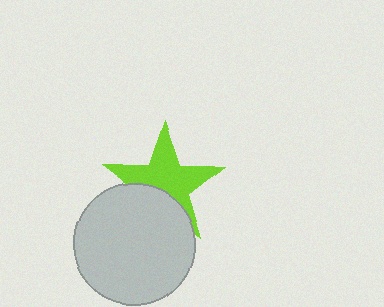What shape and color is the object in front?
The object in front is a light gray circle.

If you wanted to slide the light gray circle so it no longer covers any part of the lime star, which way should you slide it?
Slide it down — that is the most direct way to separate the two shapes.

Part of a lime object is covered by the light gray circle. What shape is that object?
It is a star.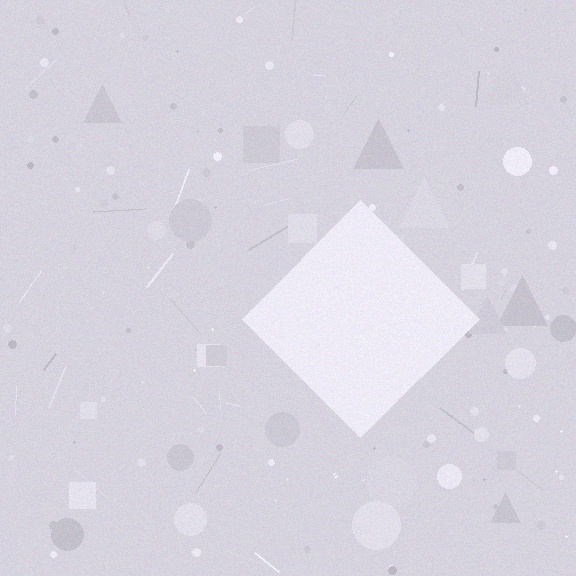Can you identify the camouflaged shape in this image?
The camouflaged shape is a diamond.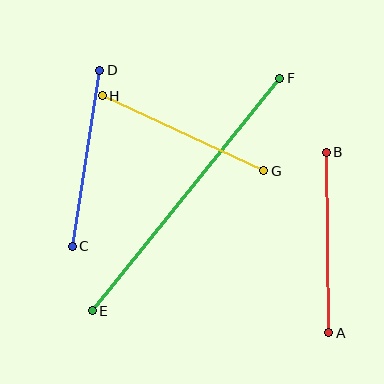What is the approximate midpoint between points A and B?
The midpoint is at approximately (328, 243) pixels.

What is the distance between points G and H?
The distance is approximately 178 pixels.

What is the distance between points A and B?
The distance is approximately 180 pixels.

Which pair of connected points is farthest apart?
Points E and F are farthest apart.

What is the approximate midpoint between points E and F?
The midpoint is at approximately (186, 195) pixels.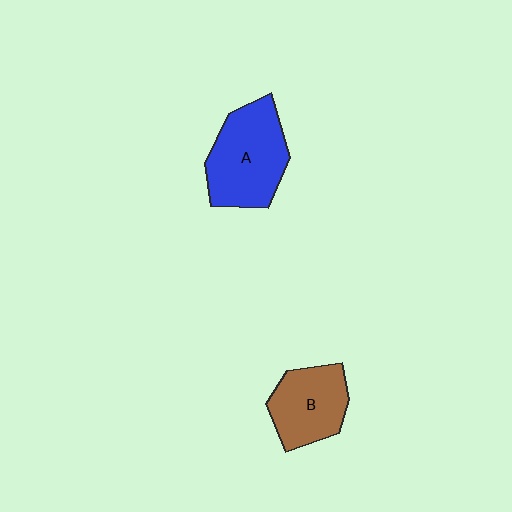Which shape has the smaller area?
Shape B (brown).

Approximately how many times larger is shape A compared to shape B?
Approximately 1.3 times.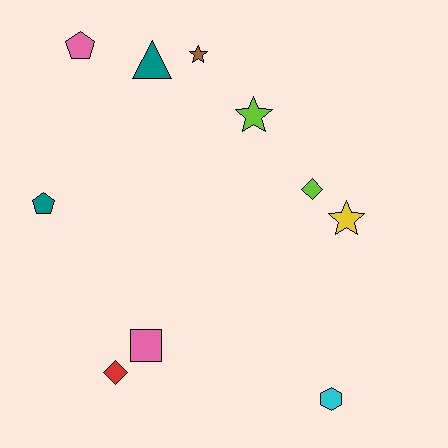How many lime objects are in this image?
There are 2 lime objects.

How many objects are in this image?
There are 10 objects.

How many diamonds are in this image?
There are 2 diamonds.